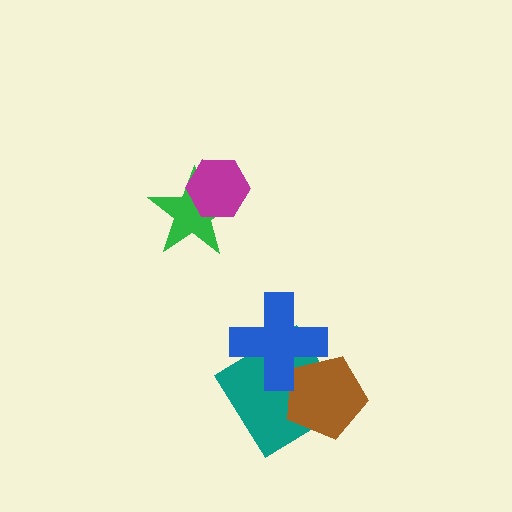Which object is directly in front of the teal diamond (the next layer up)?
The brown pentagon is directly in front of the teal diamond.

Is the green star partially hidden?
Yes, it is partially covered by another shape.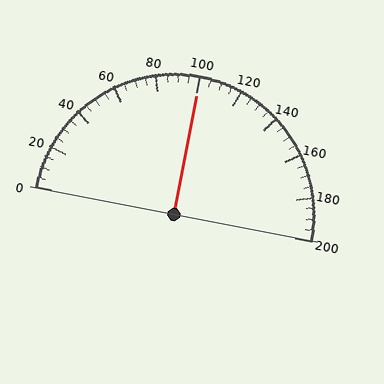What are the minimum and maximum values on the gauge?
The gauge ranges from 0 to 200.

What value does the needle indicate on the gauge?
The needle indicates approximately 100.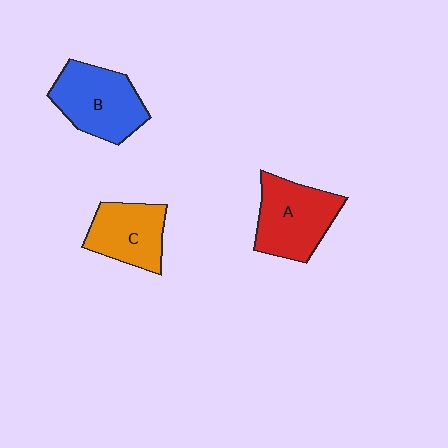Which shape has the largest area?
Shape B (blue).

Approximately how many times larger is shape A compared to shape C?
Approximately 1.2 times.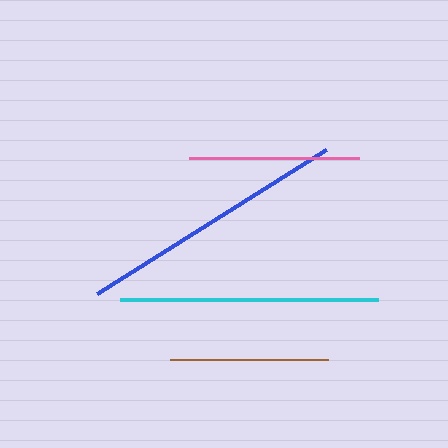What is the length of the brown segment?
The brown segment is approximately 158 pixels long.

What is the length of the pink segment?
The pink segment is approximately 169 pixels long.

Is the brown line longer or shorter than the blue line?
The blue line is longer than the brown line.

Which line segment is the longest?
The blue line is the longest at approximately 271 pixels.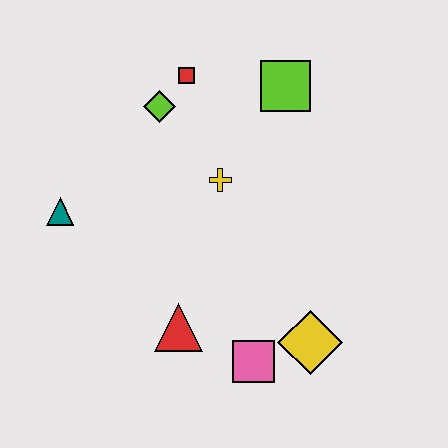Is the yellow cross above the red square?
No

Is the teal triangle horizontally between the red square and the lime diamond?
No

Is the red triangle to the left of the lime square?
Yes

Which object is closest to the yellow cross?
The lime diamond is closest to the yellow cross.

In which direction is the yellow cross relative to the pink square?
The yellow cross is above the pink square.